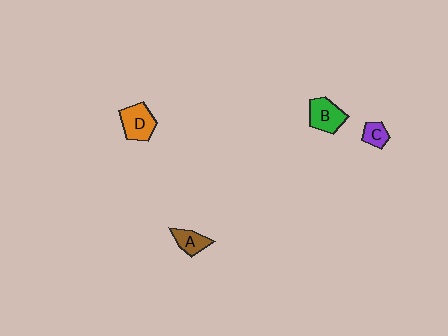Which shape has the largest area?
Shape D (orange).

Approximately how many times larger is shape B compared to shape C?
Approximately 1.8 times.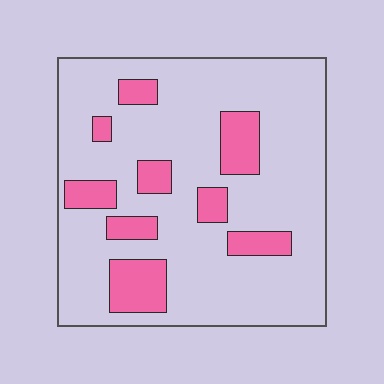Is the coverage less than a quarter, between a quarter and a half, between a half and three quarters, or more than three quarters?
Less than a quarter.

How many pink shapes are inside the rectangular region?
9.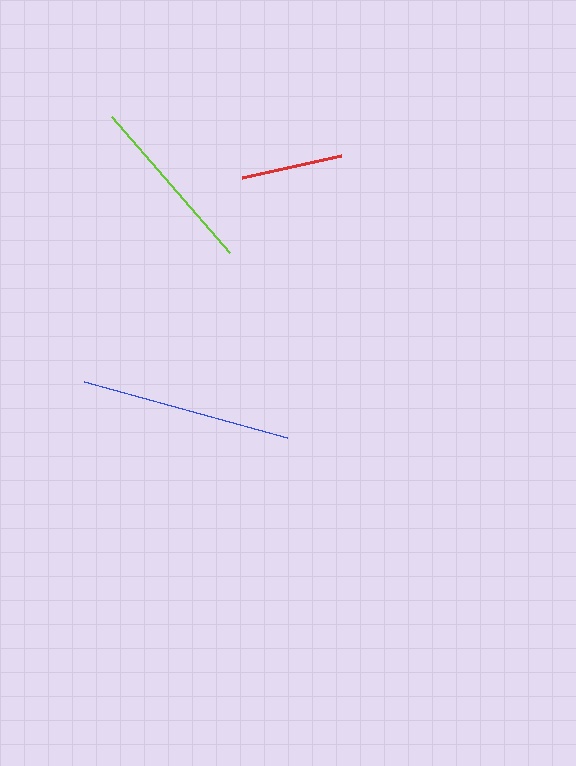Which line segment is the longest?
The blue line is the longest at approximately 211 pixels.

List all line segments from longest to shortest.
From longest to shortest: blue, lime, red.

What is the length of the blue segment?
The blue segment is approximately 211 pixels long.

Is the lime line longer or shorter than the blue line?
The blue line is longer than the lime line.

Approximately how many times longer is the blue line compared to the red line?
The blue line is approximately 2.1 times the length of the red line.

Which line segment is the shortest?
The red line is the shortest at approximately 102 pixels.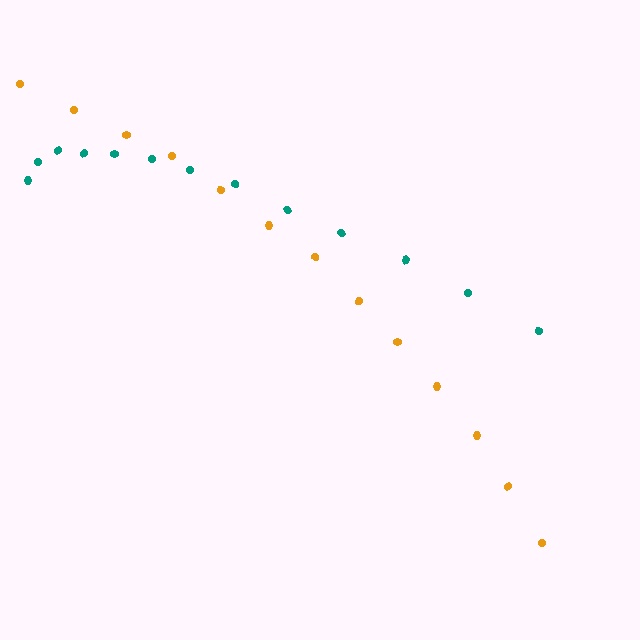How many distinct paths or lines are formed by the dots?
There are 2 distinct paths.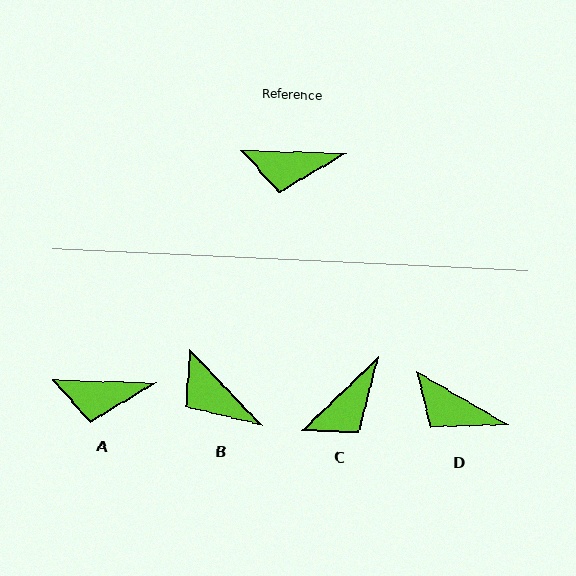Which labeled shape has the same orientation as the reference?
A.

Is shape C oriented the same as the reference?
No, it is off by about 45 degrees.